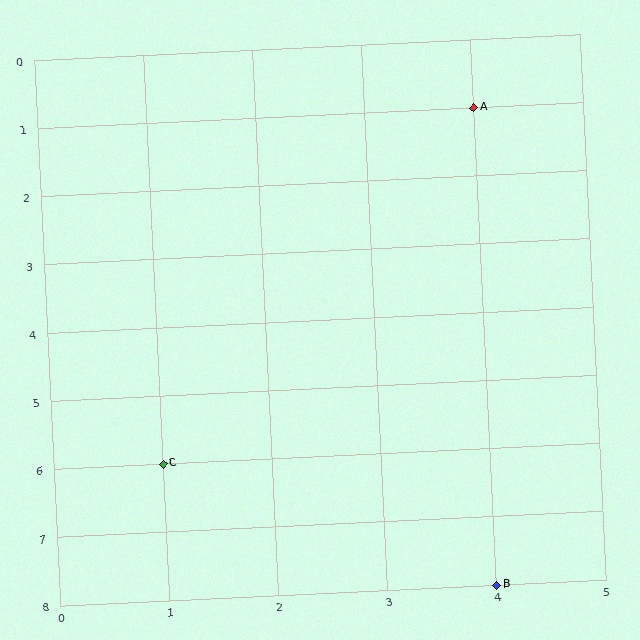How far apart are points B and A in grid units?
Points B and A are 7 rows apart.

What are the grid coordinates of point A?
Point A is at grid coordinates (4, 1).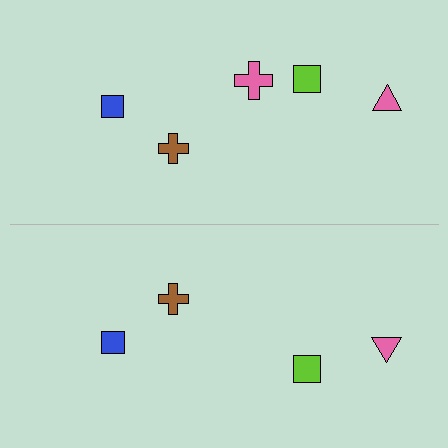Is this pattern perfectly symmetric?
No, the pattern is not perfectly symmetric. A pink cross is missing from the bottom side.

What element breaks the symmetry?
A pink cross is missing from the bottom side.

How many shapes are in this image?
There are 9 shapes in this image.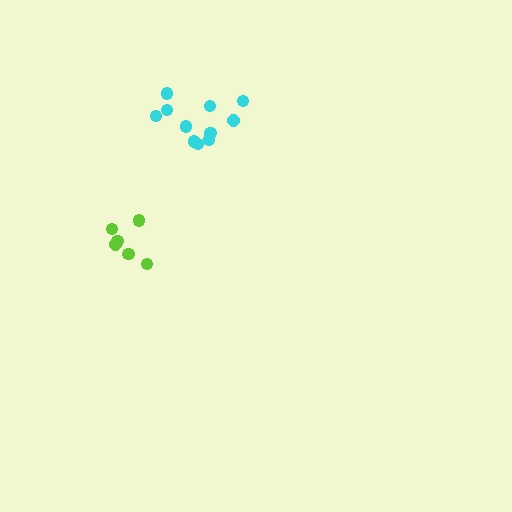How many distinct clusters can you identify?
There are 2 distinct clusters.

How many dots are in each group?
Group 1: 11 dots, Group 2: 6 dots (17 total).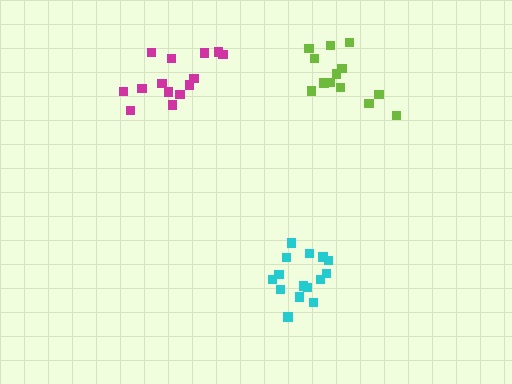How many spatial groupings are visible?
There are 3 spatial groupings.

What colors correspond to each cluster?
The clusters are colored: lime, cyan, magenta.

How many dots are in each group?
Group 1: 13 dots, Group 2: 15 dots, Group 3: 14 dots (42 total).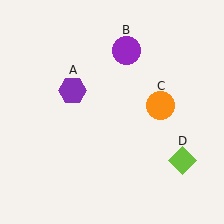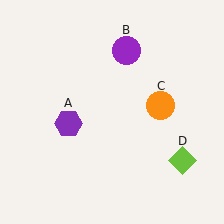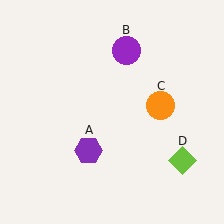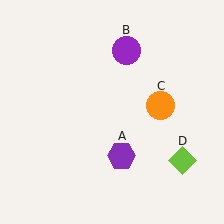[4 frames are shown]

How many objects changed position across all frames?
1 object changed position: purple hexagon (object A).